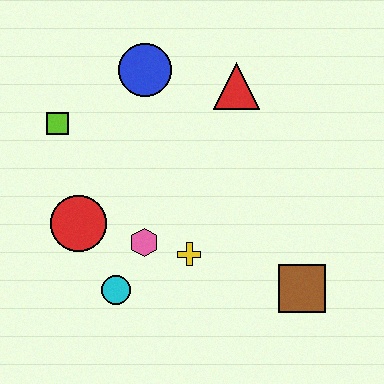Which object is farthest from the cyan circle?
The red triangle is farthest from the cyan circle.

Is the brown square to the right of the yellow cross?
Yes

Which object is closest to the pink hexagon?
The yellow cross is closest to the pink hexagon.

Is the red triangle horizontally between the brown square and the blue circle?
Yes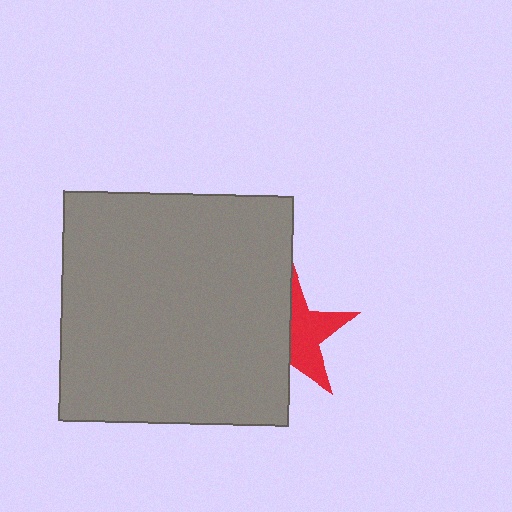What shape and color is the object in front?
The object in front is a gray square.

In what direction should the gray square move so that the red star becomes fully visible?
The gray square should move left. That is the shortest direction to clear the overlap and leave the red star fully visible.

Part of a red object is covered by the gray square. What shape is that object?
It is a star.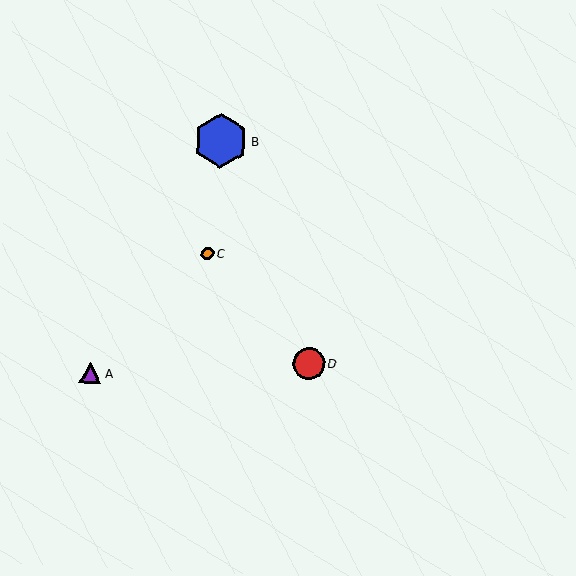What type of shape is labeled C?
Shape C is an orange circle.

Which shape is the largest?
The blue hexagon (labeled B) is the largest.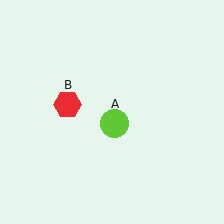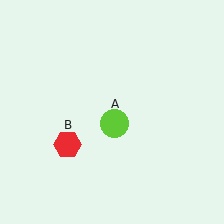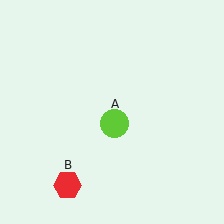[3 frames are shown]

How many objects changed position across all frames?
1 object changed position: red hexagon (object B).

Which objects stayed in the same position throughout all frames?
Lime circle (object A) remained stationary.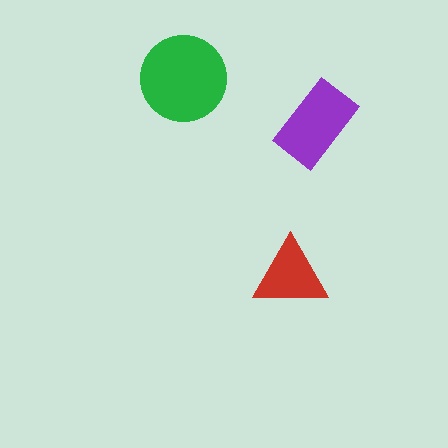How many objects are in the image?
There are 3 objects in the image.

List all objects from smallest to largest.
The red triangle, the purple rectangle, the green circle.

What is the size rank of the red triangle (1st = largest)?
3rd.